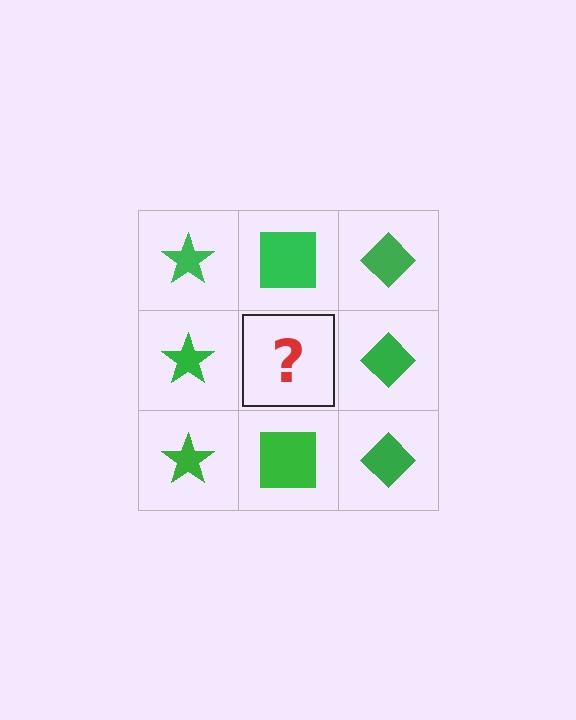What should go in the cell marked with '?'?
The missing cell should contain a green square.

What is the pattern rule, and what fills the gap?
The rule is that each column has a consistent shape. The gap should be filled with a green square.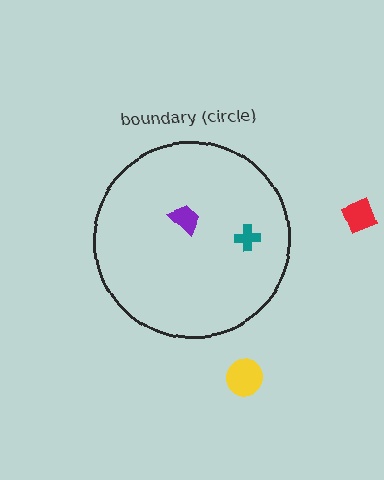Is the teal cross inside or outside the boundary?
Inside.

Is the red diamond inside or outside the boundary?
Outside.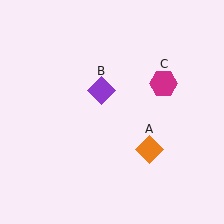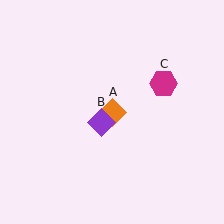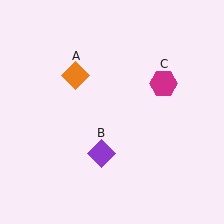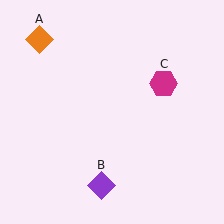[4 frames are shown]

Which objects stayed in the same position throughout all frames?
Magenta hexagon (object C) remained stationary.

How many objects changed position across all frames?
2 objects changed position: orange diamond (object A), purple diamond (object B).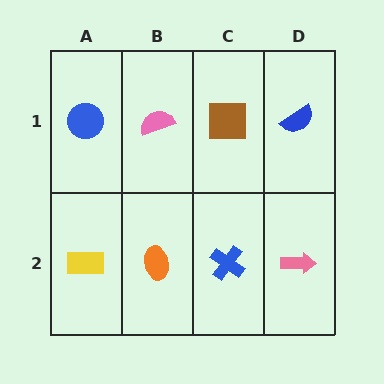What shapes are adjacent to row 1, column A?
A yellow rectangle (row 2, column A), a pink semicircle (row 1, column B).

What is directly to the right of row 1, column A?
A pink semicircle.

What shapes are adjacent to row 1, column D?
A pink arrow (row 2, column D), a brown square (row 1, column C).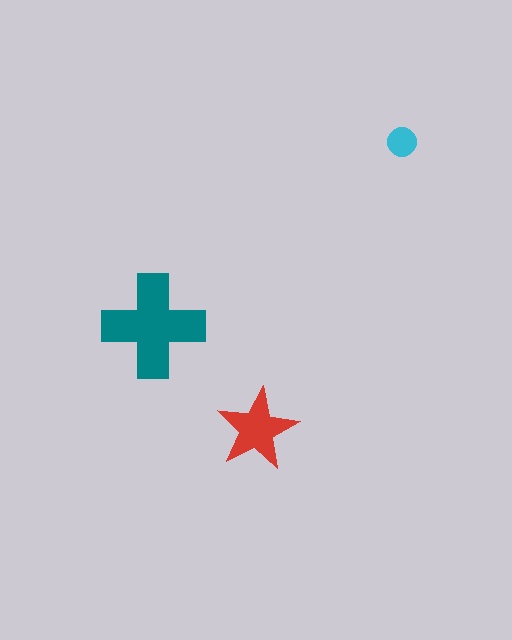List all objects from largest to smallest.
The teal cross, the red star, the cyan circle.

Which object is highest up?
The cyan circle is topmost.